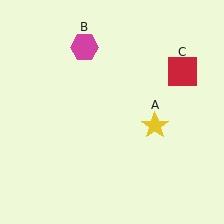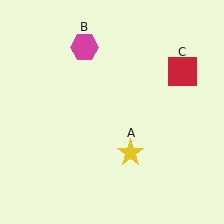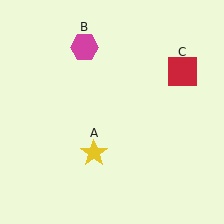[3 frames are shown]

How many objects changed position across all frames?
1 object changed position: yellow star (object A).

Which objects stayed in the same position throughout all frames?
Magenta hexagon (object B) and red square (object C) remained stationary.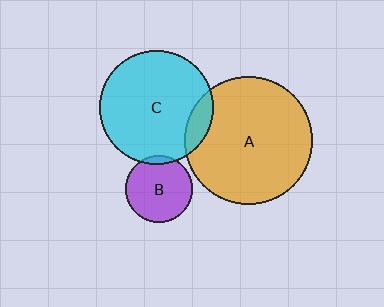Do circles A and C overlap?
Yes.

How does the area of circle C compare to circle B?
Approximately 2.9 times.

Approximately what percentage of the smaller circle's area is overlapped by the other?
Approximately 10%.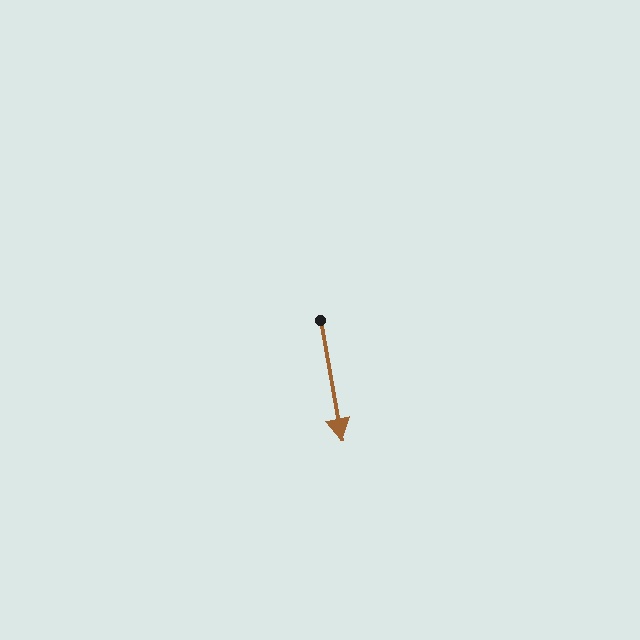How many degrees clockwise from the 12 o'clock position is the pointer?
Approximately 170 degrees.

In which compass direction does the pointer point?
South.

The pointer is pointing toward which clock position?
Roughly 6 o'clock.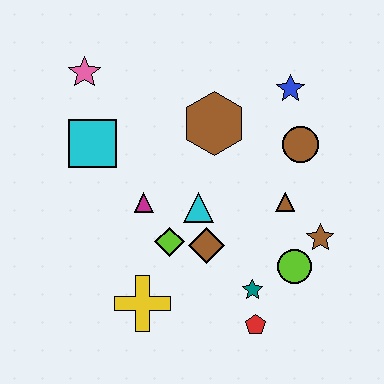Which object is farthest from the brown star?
The pink star is farthest from the brown star.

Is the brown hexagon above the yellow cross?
Yes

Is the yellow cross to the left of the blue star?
Yes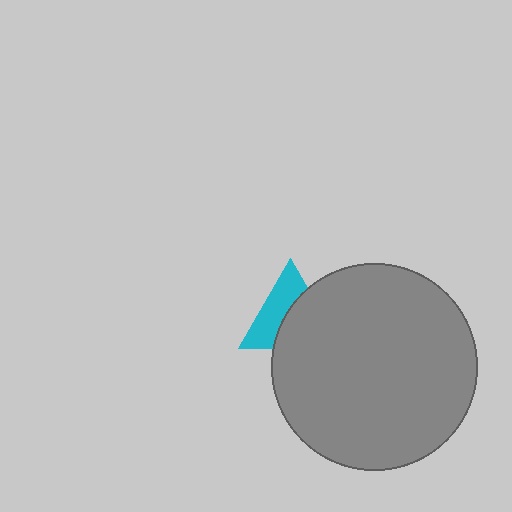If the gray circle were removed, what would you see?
You would see the complete cyan triangle.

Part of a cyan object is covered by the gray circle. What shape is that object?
It is a triangle.